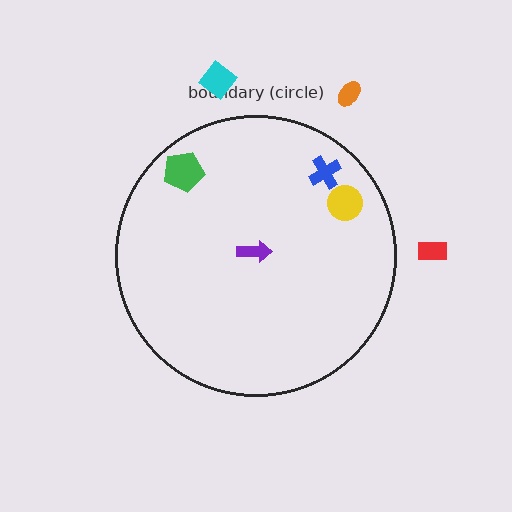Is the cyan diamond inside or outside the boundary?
Outside.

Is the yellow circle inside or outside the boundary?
Inside.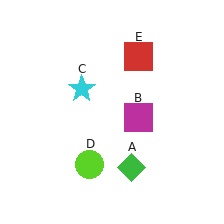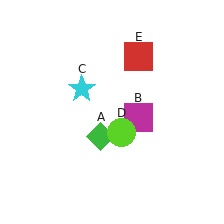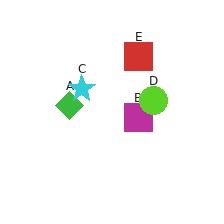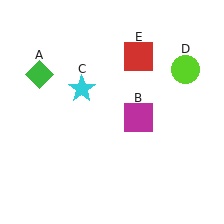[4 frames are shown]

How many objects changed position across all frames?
2 objects changed position: green diamond (object A), lime circle (object D).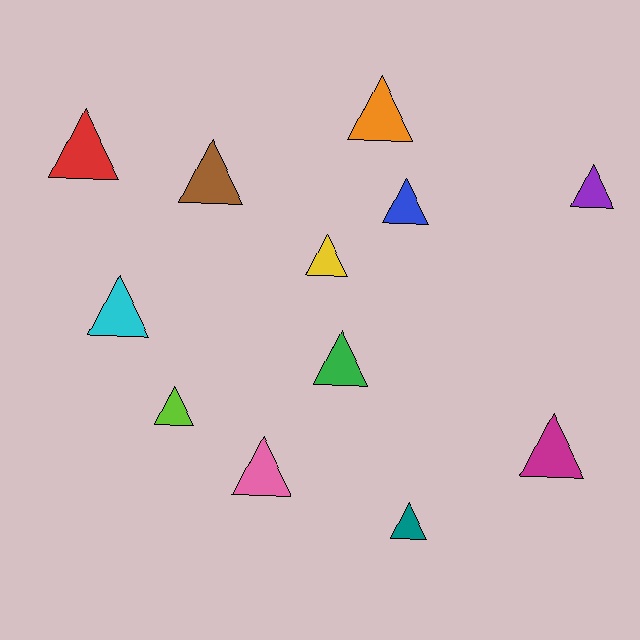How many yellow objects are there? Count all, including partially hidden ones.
There is 1 yellow object.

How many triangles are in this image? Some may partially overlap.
There are 12 triangles.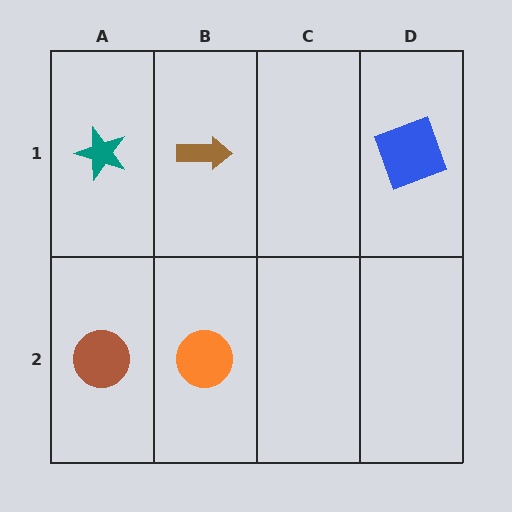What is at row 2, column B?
An orange circle.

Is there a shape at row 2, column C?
No, that cell is empty.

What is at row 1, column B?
A brown arrow.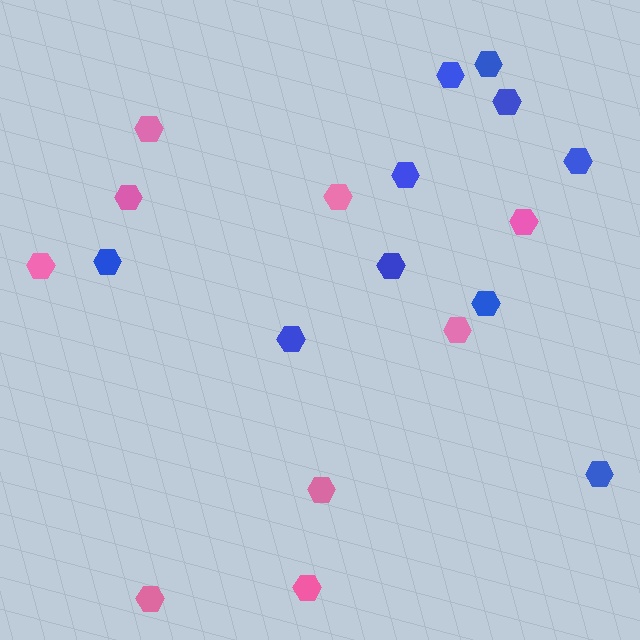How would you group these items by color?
There are 2 groups: one group of pink hexagons (9) and one group of blue hexagons (10).